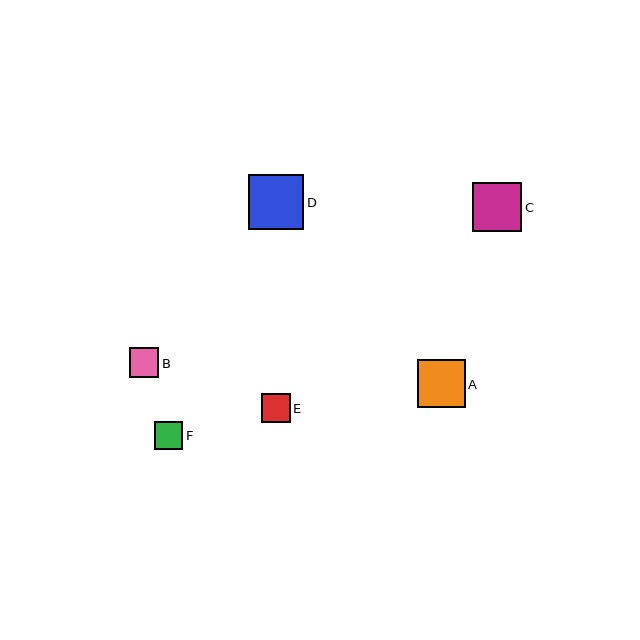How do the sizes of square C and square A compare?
Square C and square A are approximately the same size.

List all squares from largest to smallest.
From largest to smallest: D, C, A, B, E, F.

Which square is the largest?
Square D is the largest with a size of approximately 55 pixels.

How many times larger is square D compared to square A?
Square D is approximately 1.2 times the size of square A.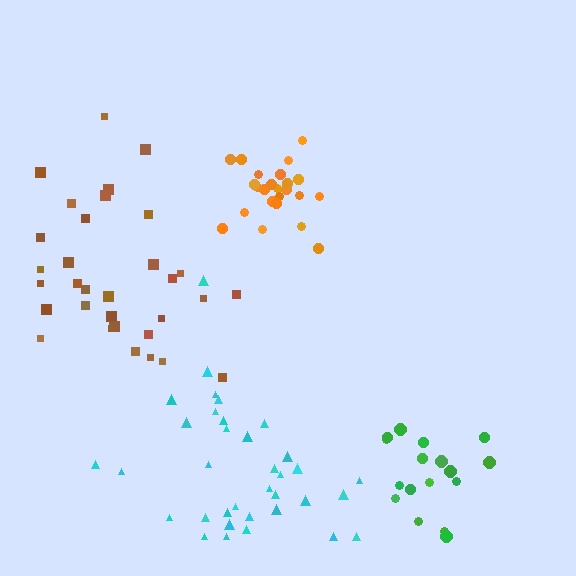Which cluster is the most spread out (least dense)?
Brown.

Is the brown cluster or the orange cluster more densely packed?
Orange.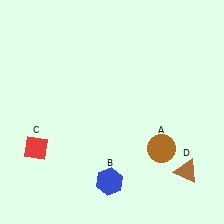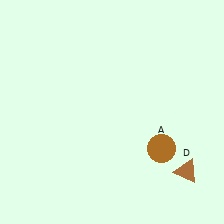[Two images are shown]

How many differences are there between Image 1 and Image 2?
There are 2 differences between the two images.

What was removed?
The red diamond (C), the blue hexagon (B) were removed in Image 2.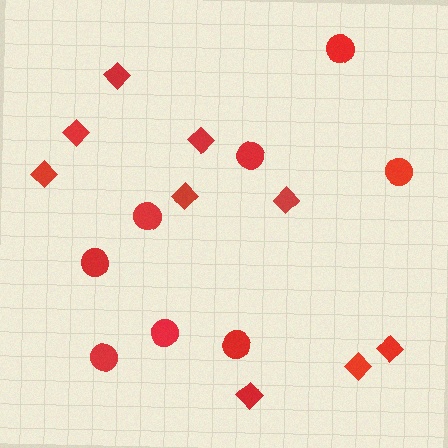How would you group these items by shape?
There are 2 groups: one group of circles (8) and one group of diamonds (9).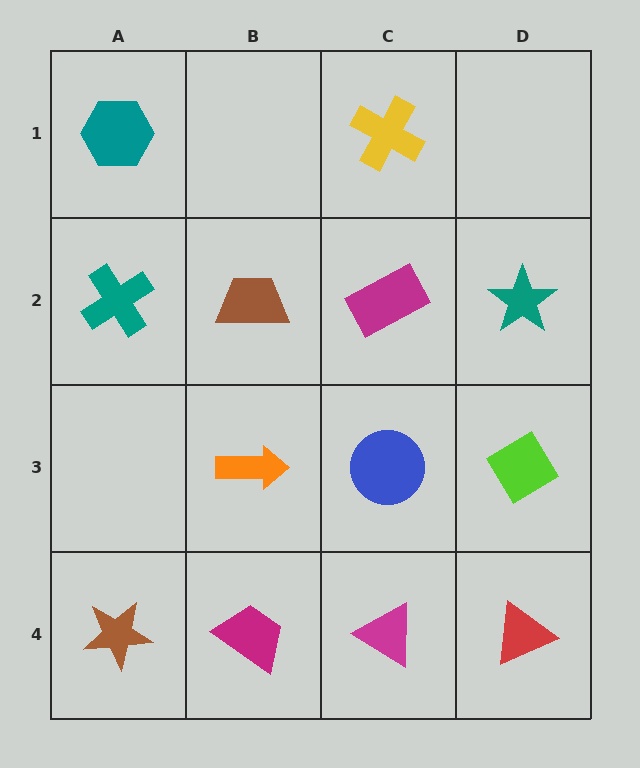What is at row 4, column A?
A brown star.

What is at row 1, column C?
A yellow cross.